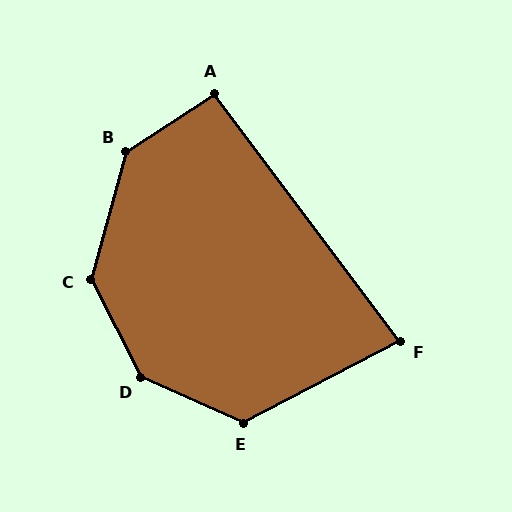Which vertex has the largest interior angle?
D, at approximately 141 degrees.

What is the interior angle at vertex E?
Approximately 129 degrees (obtuse).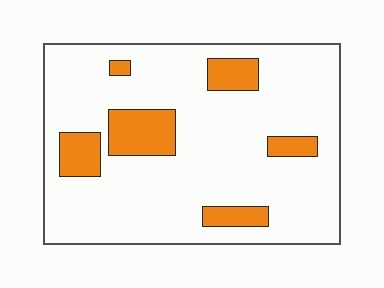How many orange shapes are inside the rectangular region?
6.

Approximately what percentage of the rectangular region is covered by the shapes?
Approximately 15%.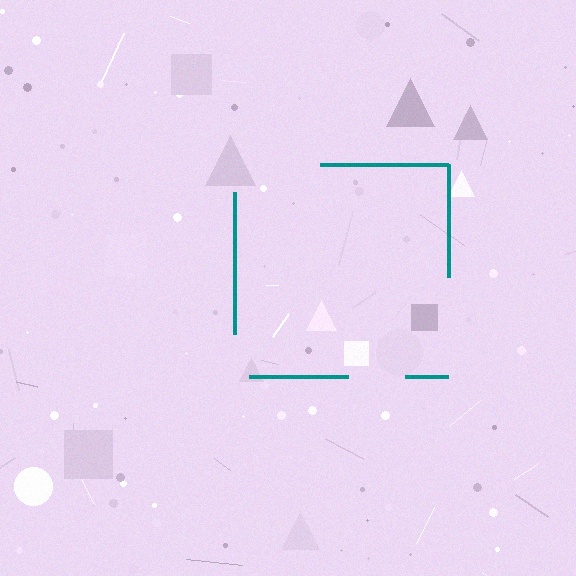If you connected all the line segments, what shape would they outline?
They would outline a square.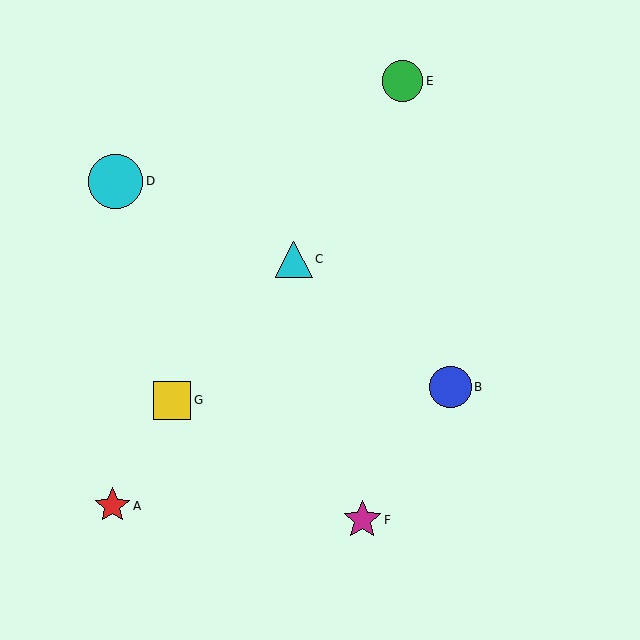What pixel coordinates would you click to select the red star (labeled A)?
Click at (112, 506) to select the red star A.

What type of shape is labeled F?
Shape F is a magenta star.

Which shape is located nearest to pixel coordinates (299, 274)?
The cyan triangle (labeled C) at (294, 259) is nearest to that location.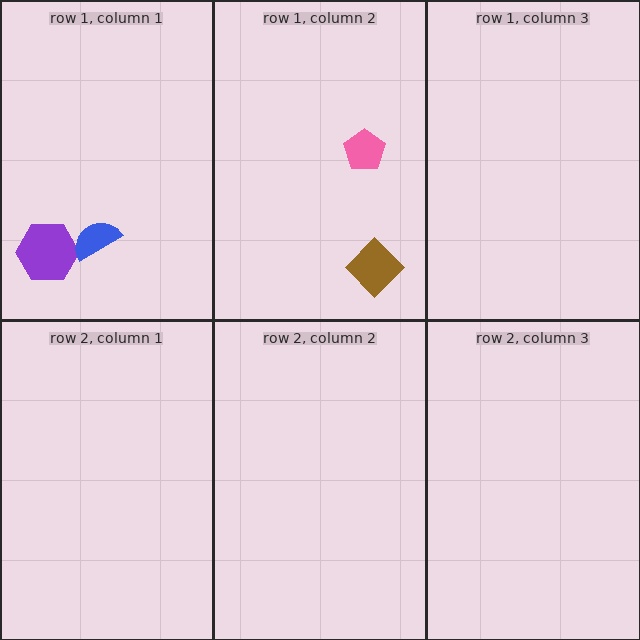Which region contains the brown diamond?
The row 1, column 2 region.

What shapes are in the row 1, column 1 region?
The purple hexagon, the blue semicircle.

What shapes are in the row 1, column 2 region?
The pink pentagon, the brown diamond.